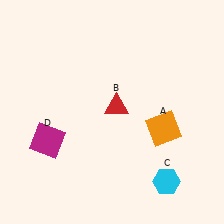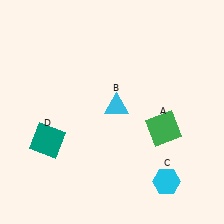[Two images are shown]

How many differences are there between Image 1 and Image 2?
There are 3 differences between the two images.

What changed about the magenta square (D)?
In Image 1, D is magenta. In Image 2, it changed to teal.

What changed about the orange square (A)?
In Image 1, A is orange. In Image 2, it changed to green.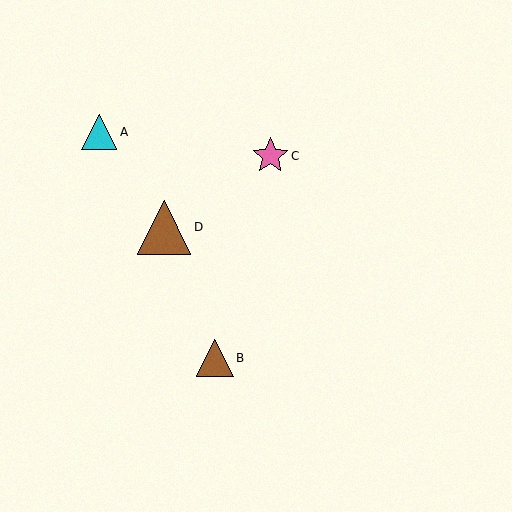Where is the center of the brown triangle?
The center of the brown triangle is at (215, 358).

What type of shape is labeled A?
Shape A is a cyan triangle.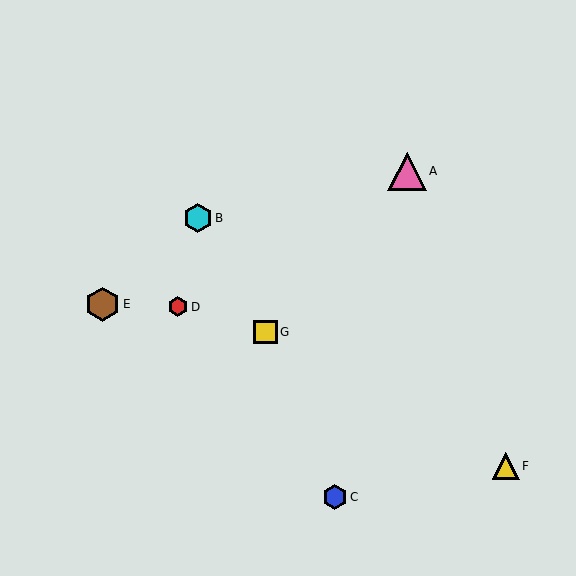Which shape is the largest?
The pink triangle (labeled A) is the largest.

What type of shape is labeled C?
Shape C is a blue hexagon.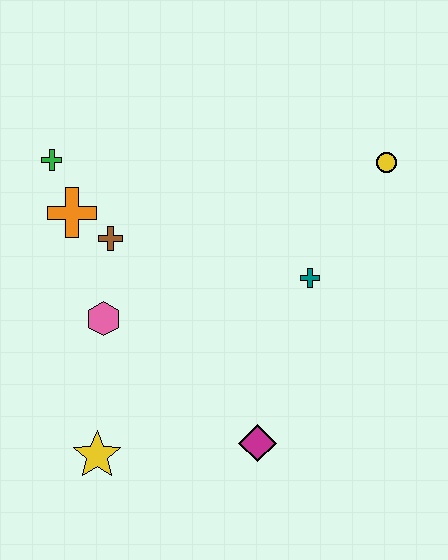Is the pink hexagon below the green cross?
Yes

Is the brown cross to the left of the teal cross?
Yes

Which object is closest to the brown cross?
The orange cross is closest to the brown cross.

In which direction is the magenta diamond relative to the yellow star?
The magenta diamond is to the right of the yellow star.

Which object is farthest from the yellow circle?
The yellow star is farthest from the yellow circle.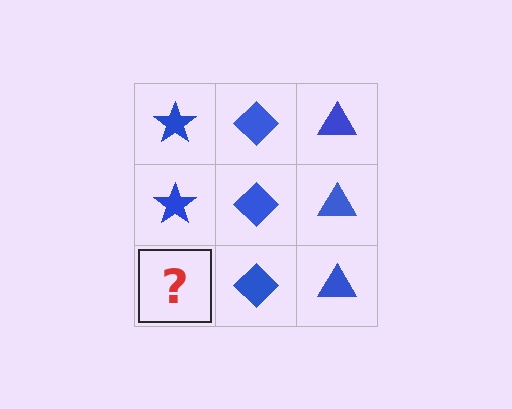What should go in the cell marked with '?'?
The missing cell should contain a blue star.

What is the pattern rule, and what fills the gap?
The rule is that each column has a consistent shape. The gap should be filled with a blue star.